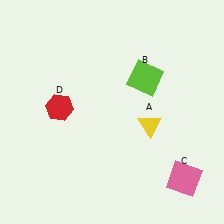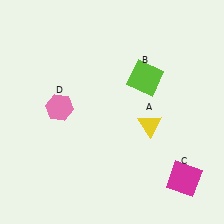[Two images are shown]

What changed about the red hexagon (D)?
In Image 1, D is red. In Image 2, it changed to pink.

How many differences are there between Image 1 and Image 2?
There are 2 differences between the two images.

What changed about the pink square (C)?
In Image 1, C is pink. In Image 2, it changed to magenta.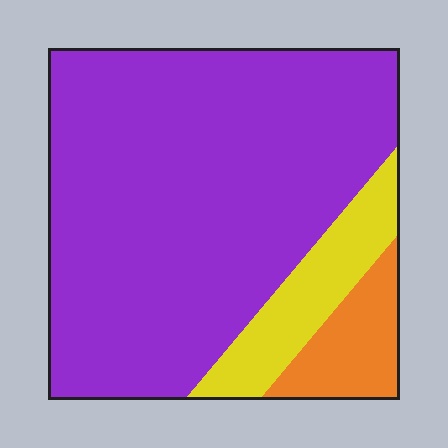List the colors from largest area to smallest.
From largest to smallest: purple, yellow, orange.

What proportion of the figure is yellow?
Yellow covers 13% of the figure.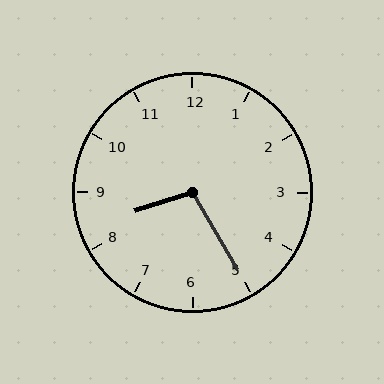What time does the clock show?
8:25.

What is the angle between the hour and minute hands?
Approximately 102 degrees.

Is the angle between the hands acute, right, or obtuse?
It is obtuse.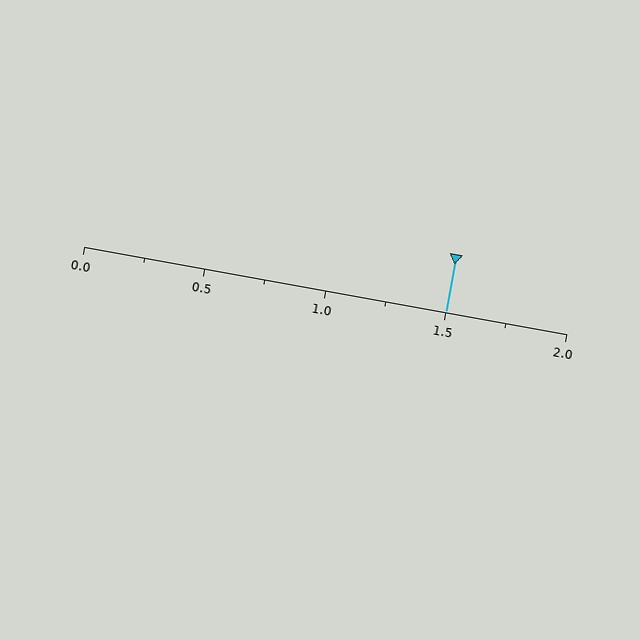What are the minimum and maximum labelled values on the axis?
The axis runs from 0.0 to 2.0.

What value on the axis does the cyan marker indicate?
The marker indicates approximately 1.5.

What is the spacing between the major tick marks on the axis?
The major ticks are spaced 0.5 apart.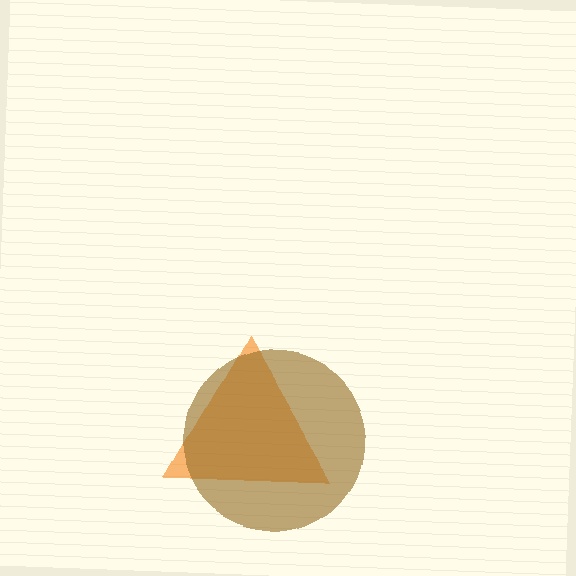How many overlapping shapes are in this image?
There are 2 overlapping shapes in the image.